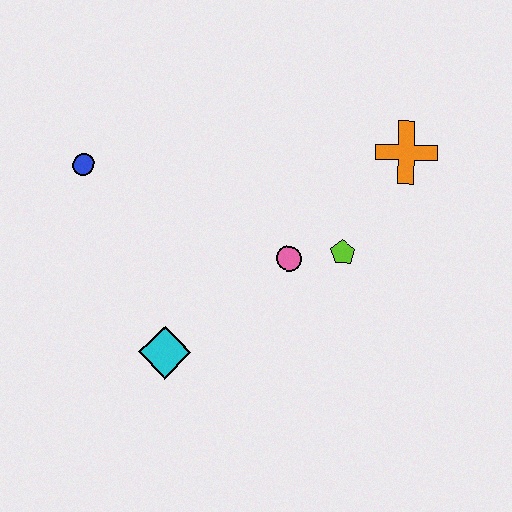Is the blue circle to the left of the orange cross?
Yes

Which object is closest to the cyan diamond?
The pink circle is closest to the cyan diamond.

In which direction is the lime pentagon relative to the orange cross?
The lime pentagon is below the orange cross.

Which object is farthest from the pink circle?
The blue circle is farthest from the pink circle.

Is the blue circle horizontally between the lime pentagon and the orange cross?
No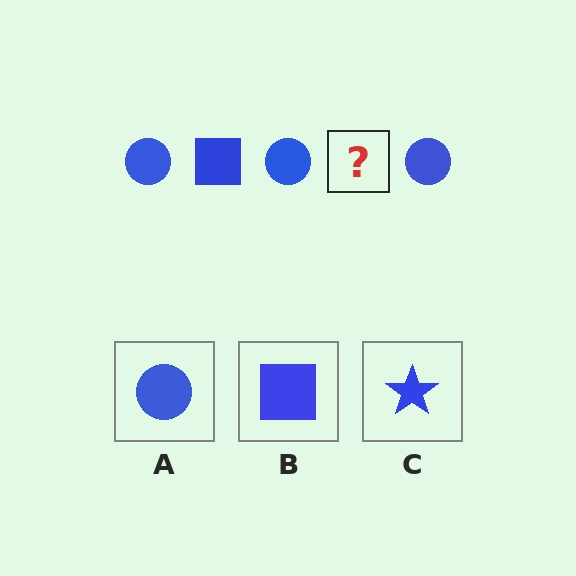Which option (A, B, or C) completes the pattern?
B.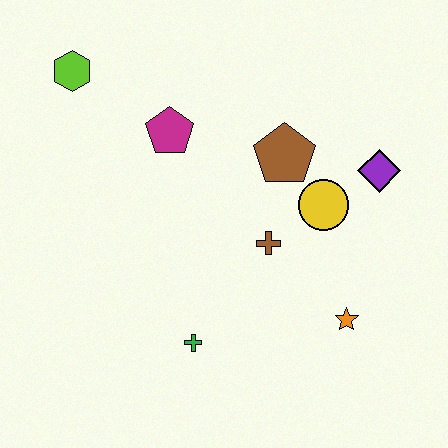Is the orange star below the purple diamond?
Yes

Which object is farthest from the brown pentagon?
The lime hexagon is farthest from the brown pentagon.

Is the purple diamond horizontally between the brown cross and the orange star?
No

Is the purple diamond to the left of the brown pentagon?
No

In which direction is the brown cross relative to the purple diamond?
The brown cross is to the left of the purple diamond.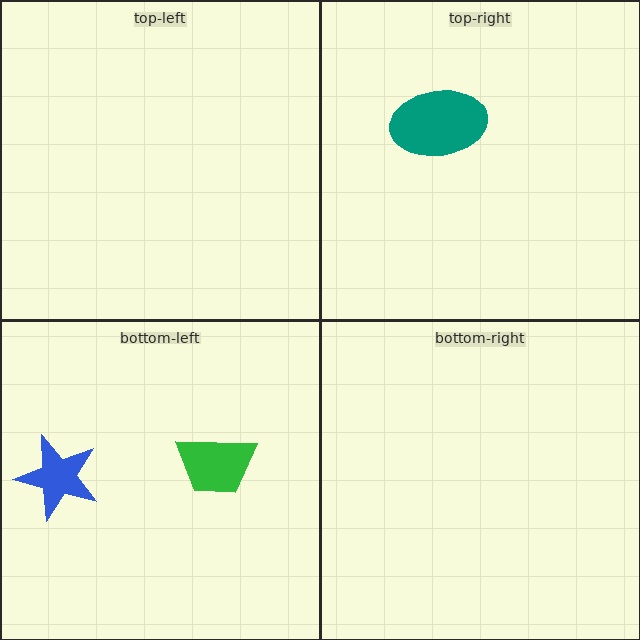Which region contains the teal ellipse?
The top-right region.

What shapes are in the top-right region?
The teal ellipse.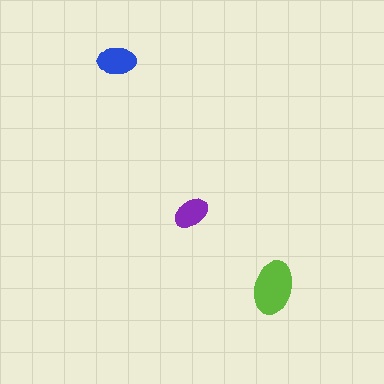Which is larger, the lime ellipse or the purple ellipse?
The lime one.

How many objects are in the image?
There are 3 objects in the image.